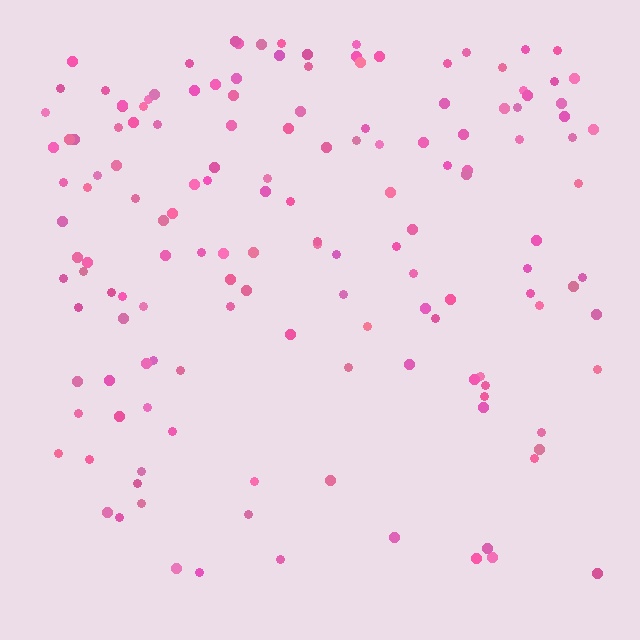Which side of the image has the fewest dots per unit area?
The bottom.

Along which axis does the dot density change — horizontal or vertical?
Vertical.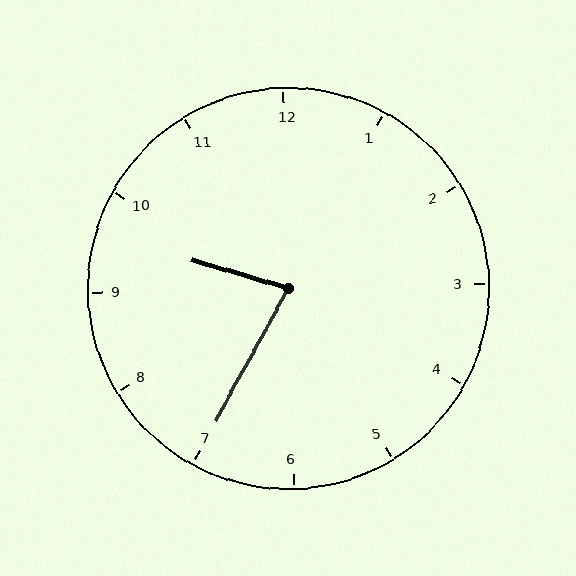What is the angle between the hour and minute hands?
Approximately 78 degrees.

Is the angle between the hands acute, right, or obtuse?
It is acute.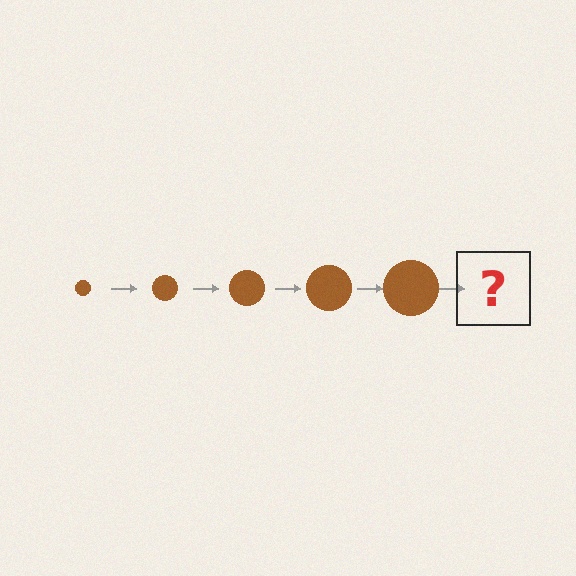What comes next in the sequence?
The next element should be a brown circle, larger than the previous one.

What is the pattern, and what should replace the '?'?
The pattern is that the circle gets progressively larger each step. The '?' should be a brown circle, larger than the previous one.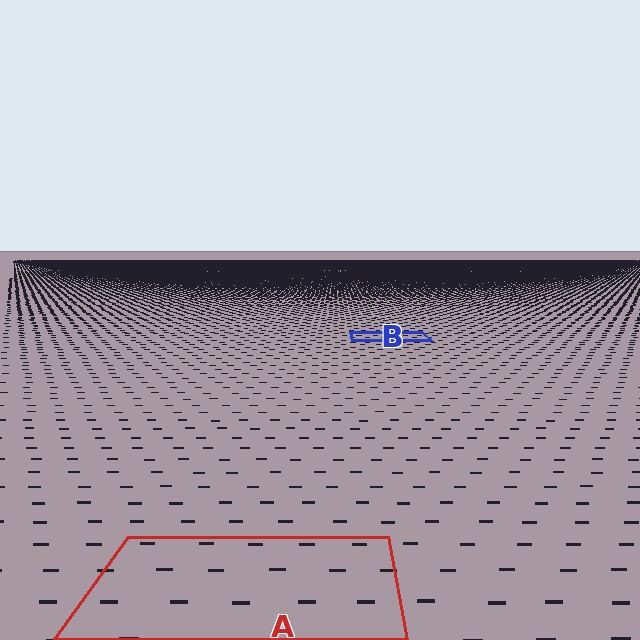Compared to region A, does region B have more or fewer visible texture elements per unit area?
Region B has more texture elements per unit area — they are packed more densely because it is farther away.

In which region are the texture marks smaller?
The texture marks are smaller in region B, because it is farther away.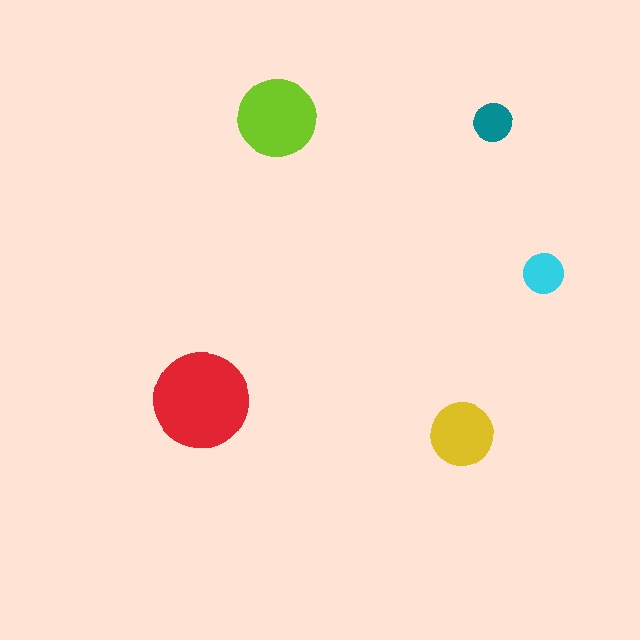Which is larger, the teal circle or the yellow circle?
The yellow one.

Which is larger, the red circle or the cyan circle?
The red one.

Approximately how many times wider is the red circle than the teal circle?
About 2.5 times wider.